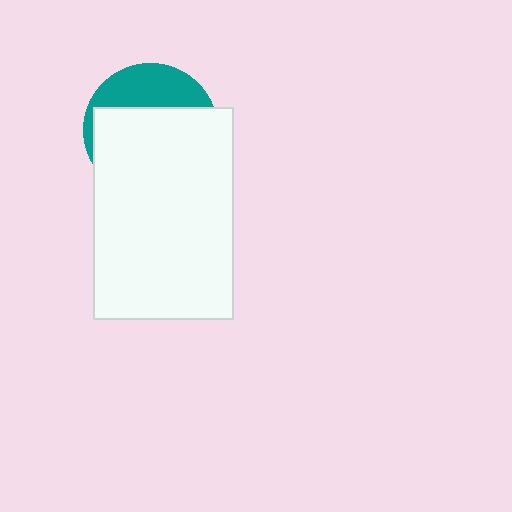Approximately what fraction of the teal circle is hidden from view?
Roughly 68% of the teal circle is hidden behind the white rectangle.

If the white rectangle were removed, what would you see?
You would see the complete teal circle.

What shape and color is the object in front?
The object in front is a white rectangle.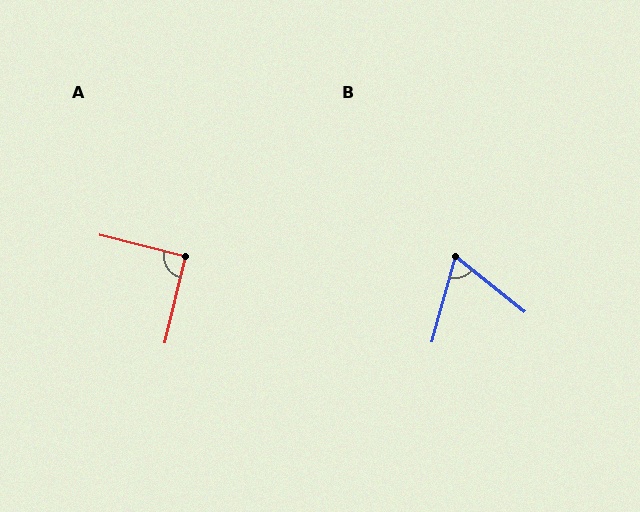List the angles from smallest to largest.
B (67°), A (91°).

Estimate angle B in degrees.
Approximately 67 degrees.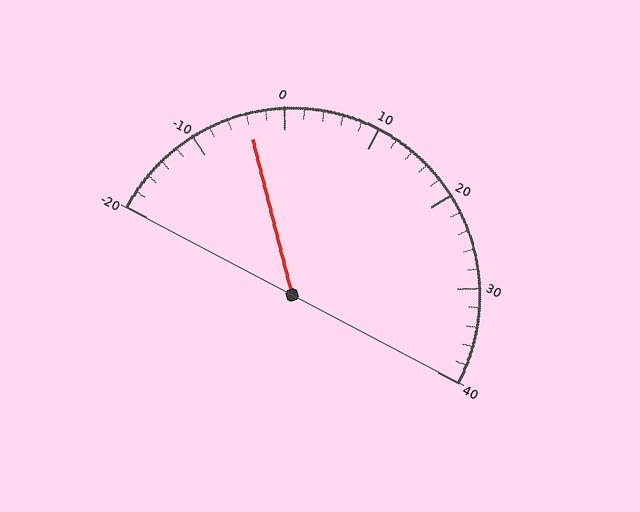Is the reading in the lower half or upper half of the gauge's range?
The reading is in the lower half of the range (-20 to 40).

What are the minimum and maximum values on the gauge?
The gauge ranges from -20 to 40.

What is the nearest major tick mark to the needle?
The nearest major tick mark is 0.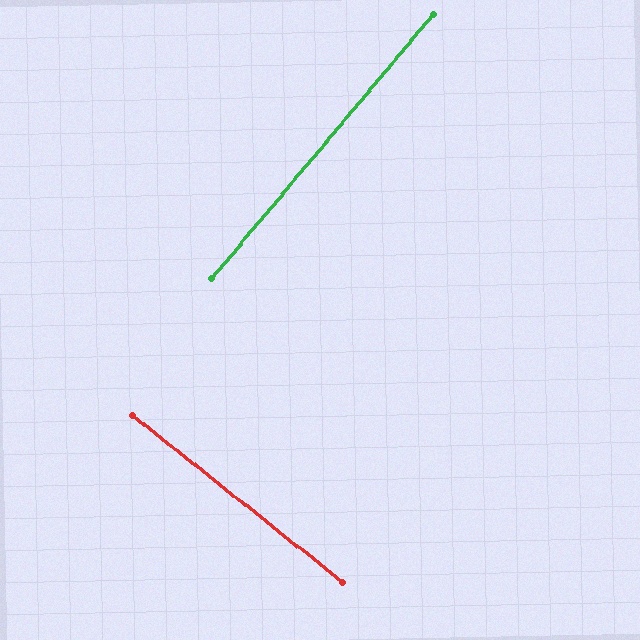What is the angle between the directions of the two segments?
Approximately 89 degrees.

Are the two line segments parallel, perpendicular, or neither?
Perpendicular — they meet at approximately 89°.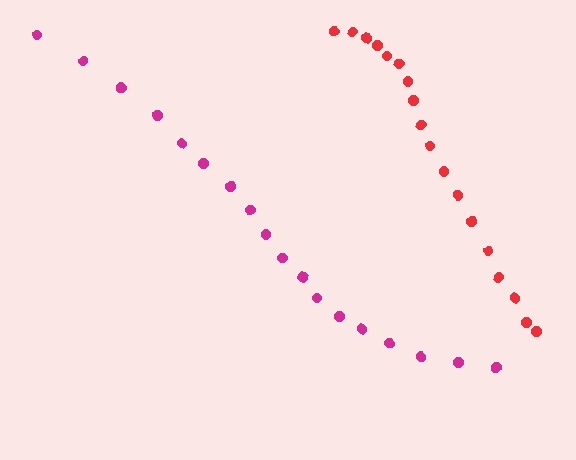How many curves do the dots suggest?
There are 2 distinct paths.